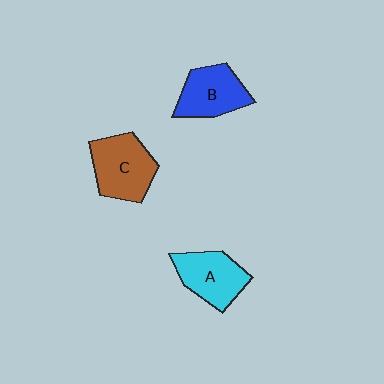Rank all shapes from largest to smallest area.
From largest to smallest: C (brown), A (cyan), B (blue).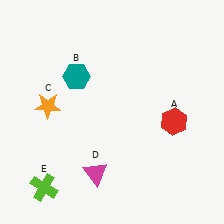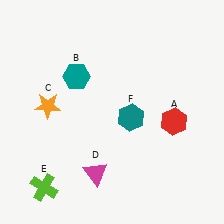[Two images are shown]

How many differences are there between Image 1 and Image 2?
There is 1 difference between the two images.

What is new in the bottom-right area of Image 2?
A teal hexagon (F) was added in the bottom-right area of Image 2.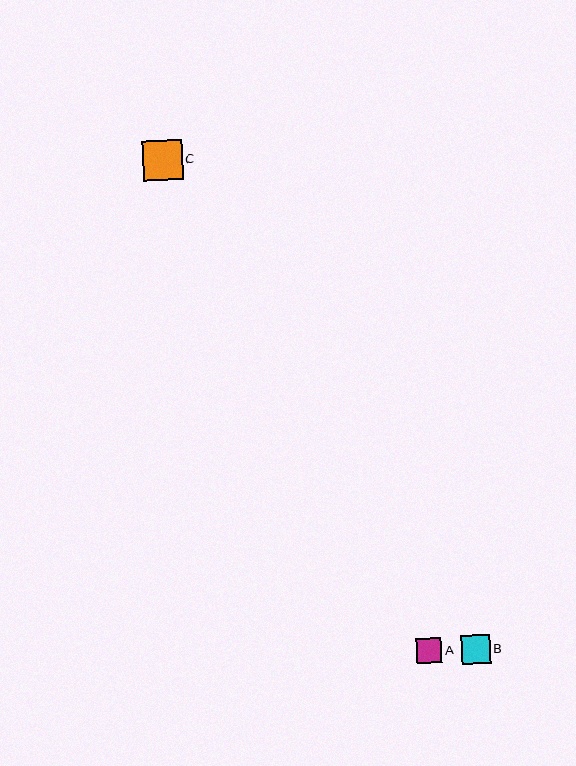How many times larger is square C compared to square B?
Square C is approximately 1.4 times the size of square B.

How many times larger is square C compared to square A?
Square C is approximately 1.6 times the size of square A.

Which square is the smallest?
Square A is the smallest with a size of approximately 25 pixels.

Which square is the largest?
Square C is the largest with a size of approximately 40 pixels.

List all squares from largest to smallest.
From largest to smallest: C, B, A.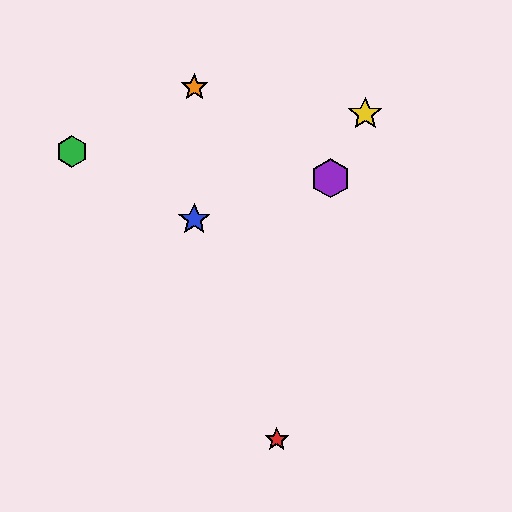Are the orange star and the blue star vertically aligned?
Yes, both are at x≈194.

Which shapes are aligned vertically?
The blue star, the orange star are aligned vertically.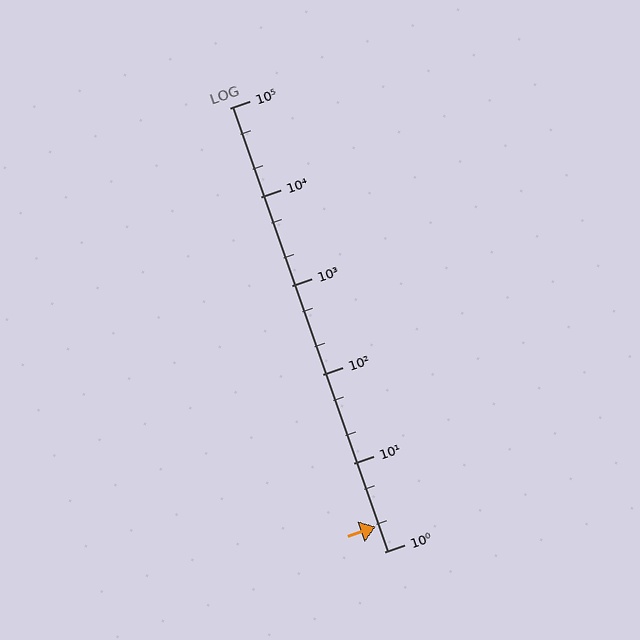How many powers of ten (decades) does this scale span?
The scale spans 5 decades, from 1 to 100000.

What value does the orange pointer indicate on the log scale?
The pointer indicates approximately 1.9.